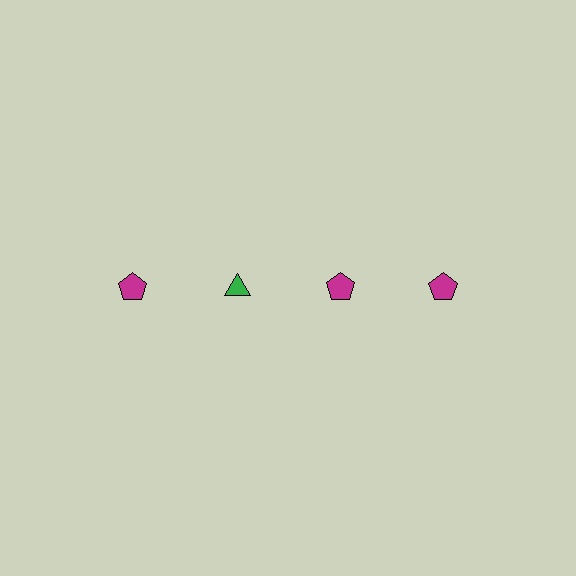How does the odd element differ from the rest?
It differs in both color (green instead of magenta) and shape (triangle instead of pentagon).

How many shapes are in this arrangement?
There are 4 shapes arranged in a grid pattern.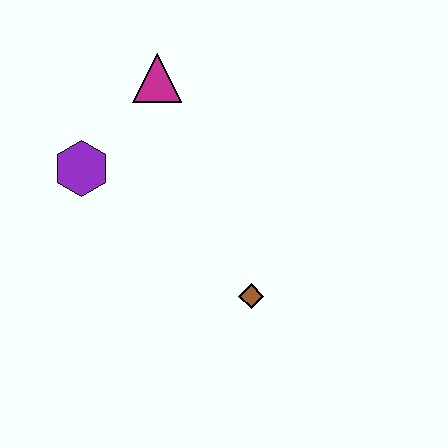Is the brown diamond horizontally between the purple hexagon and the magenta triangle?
No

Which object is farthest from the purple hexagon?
The brown diamond is farthest from the purple hexagon.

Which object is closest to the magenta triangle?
The purple hexagon is closest to the magenta triangle.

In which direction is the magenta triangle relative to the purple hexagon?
The magenta triangle is above the purple hexagon.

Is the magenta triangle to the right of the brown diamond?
No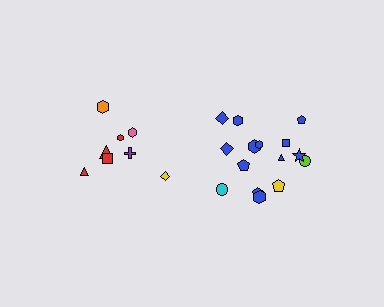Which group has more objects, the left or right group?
The right group.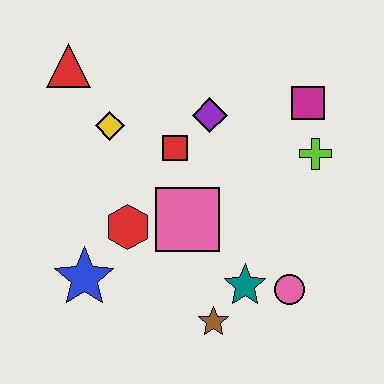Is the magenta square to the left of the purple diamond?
No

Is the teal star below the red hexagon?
Yes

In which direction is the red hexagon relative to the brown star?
The red hexagon is above the brown star.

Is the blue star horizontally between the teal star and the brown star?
No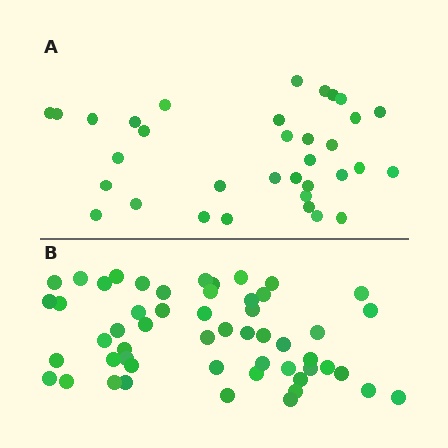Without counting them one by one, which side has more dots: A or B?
Region B (the bottom region) has more dots.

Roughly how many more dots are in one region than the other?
Region B has approximately 20 more dots than region A.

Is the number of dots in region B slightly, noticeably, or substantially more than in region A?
Region B has substantially more. The ratio is roughly 1.6 to 1.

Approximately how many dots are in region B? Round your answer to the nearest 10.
About 50 dots. (The exact count is 53, which rounds to 50.)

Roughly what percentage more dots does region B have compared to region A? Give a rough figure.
About 55% more.